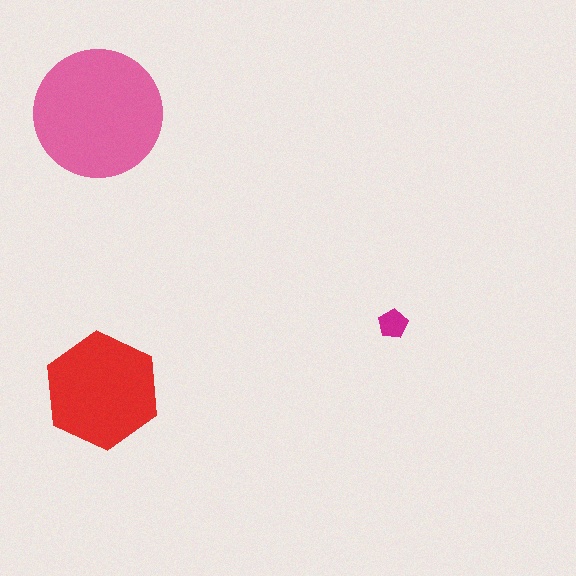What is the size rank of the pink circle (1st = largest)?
1st.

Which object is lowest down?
The red hexagon is bottommost.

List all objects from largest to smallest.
The pink circle, the red hexagon, the magenta pentagon.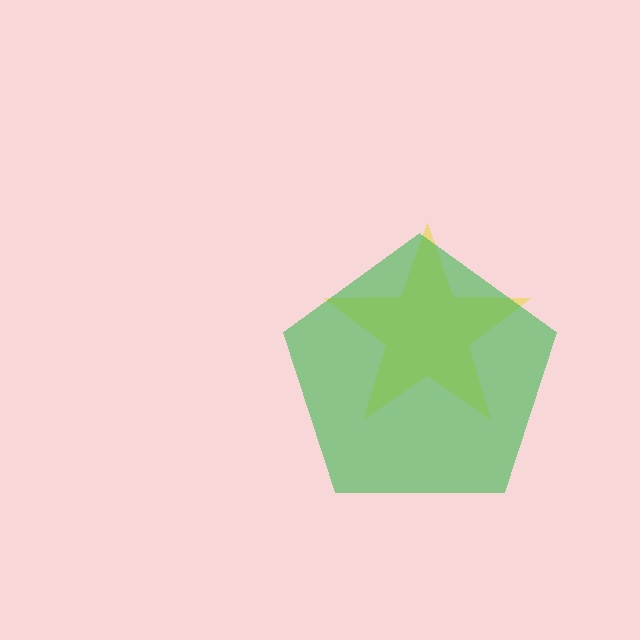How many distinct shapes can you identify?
There are 2 distinct shapes: a yellow star, a green pentagon.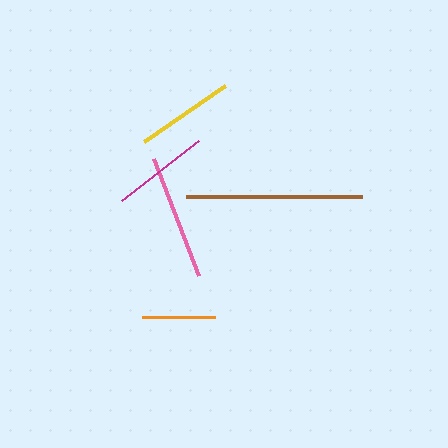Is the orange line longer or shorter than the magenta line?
The magenta line is longer than the orange line.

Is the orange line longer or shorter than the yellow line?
The yellow line is longer than the orange line.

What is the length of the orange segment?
The orange segment is approximately 73 pixels long.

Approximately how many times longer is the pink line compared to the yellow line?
The pink line is approximately 1.3 times the length of the yellow line.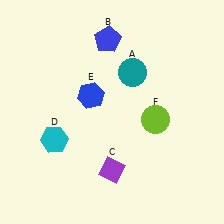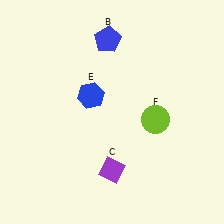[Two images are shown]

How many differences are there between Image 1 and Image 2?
There are 2 differences between the two images.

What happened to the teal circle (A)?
The teal circle (A) was removed in Image 2. It was in the top-right area of Image 1.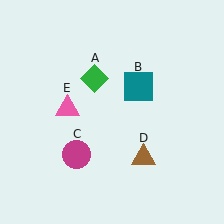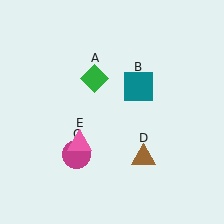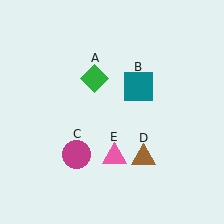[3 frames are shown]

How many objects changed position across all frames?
1 object changed position: pink triangle (object E).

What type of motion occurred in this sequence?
The pink triangle (object E) rotated counterclockwise around the center of the scene.